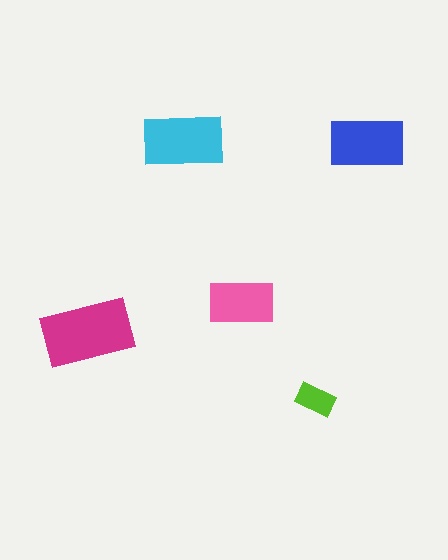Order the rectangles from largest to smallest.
the magenta one, the cyan one, the blue one, the pink one, the lime one.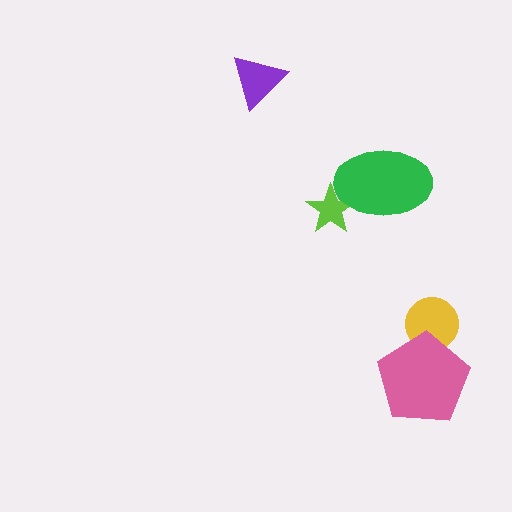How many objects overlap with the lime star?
1 object overlaps with the lime star.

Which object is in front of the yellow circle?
The pink pentagon is in front of the yellow circle.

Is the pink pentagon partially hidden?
No, no other shape covers it.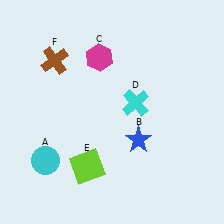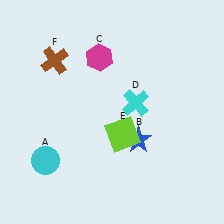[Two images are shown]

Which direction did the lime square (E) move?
The lime square (E) moved right.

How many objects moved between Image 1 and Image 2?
1 object moved between the two images.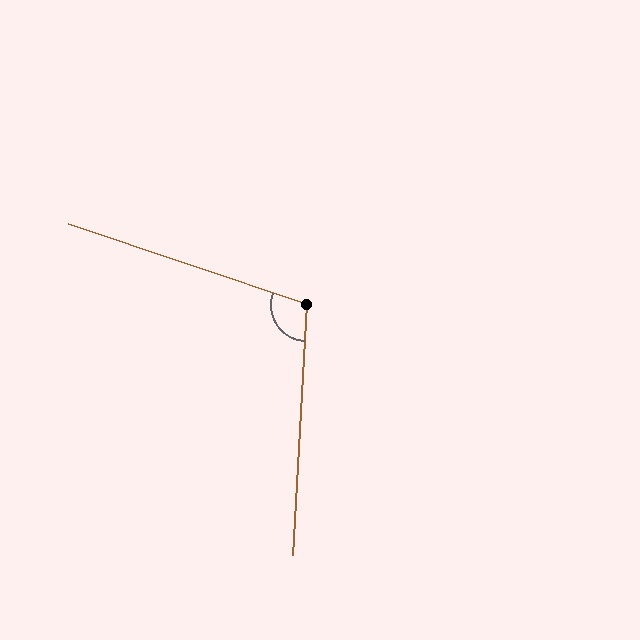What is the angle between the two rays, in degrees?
Approximately 105 degrees.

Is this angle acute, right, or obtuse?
It is obtuse.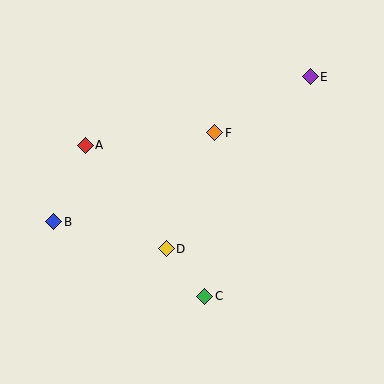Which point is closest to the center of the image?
Point D at (166, 249) is closest to the center.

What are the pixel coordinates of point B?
Point B is at (54, 222).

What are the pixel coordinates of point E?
Point E is at (310, 77).